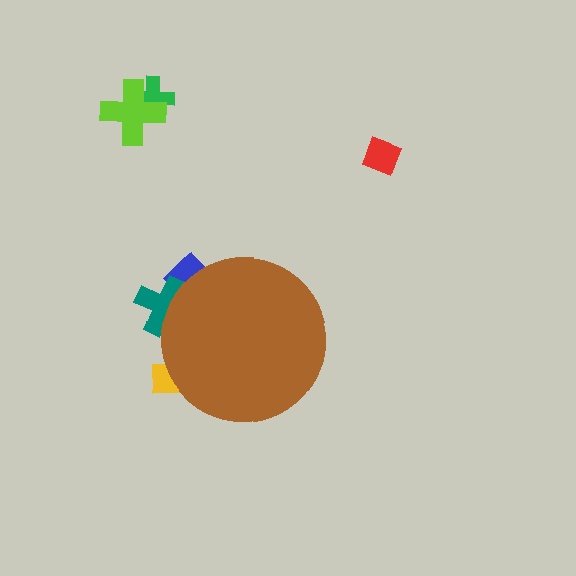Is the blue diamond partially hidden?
Yes, the blue diamond is partially hidden behind the brown circle.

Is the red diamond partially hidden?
No, the red diamond is fully visible.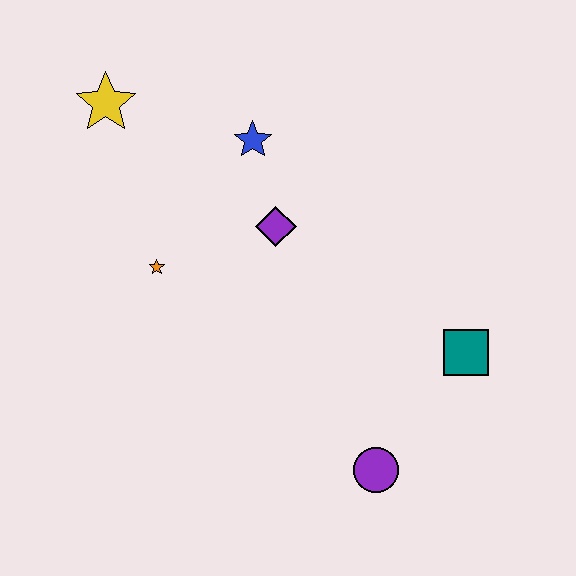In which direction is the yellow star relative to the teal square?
The yellow star is to the left of the teal square.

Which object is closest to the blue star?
The purple diamond is closest to the blue star.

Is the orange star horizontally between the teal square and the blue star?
No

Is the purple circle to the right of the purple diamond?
Yes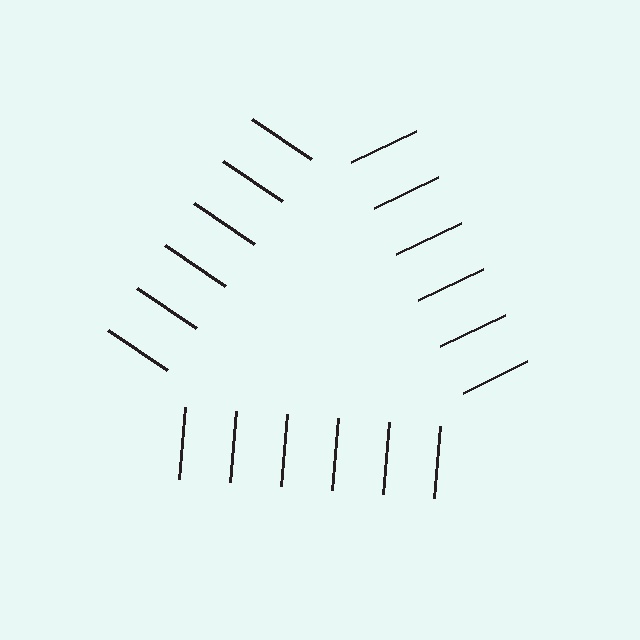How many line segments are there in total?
18 — 6 along each of the 3 edges.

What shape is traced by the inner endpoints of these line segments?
An illusory triangle — the line segments terminate on its edges but no continuous stroke is drawn.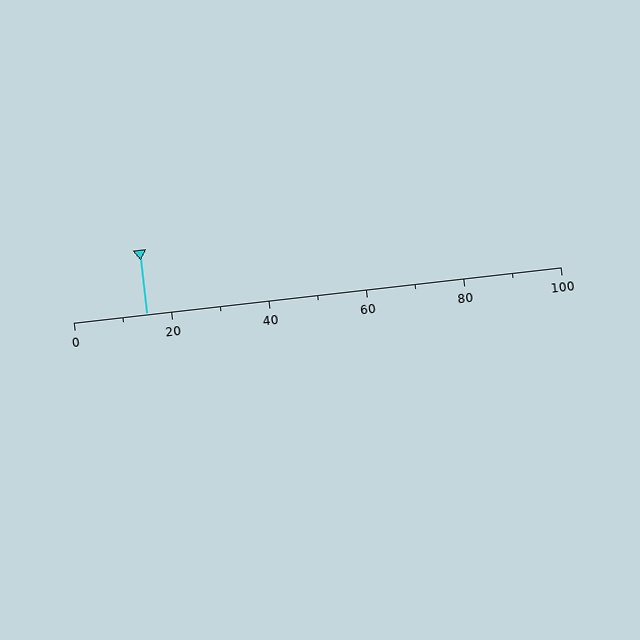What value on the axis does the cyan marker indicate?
The marker indicates approximately 15.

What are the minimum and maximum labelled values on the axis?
The axis runs from 0 to 100.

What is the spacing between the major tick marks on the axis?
The major ticks are spaced 20 apart.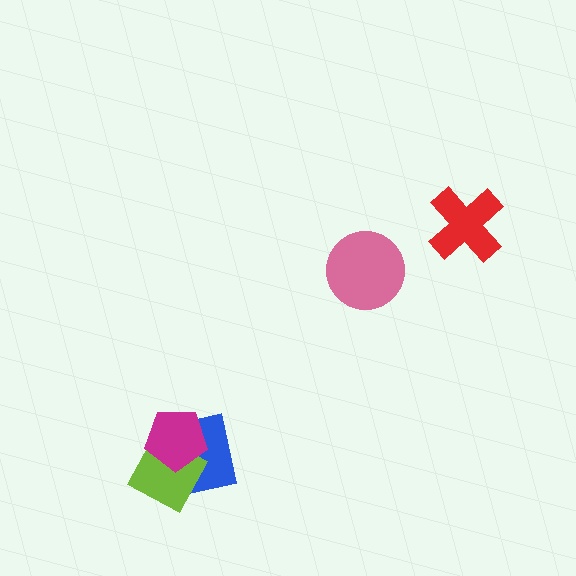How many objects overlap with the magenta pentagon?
2 objects overlap with the magenta pentagon.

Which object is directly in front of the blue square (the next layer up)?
The lime square is directly in front of the blue square.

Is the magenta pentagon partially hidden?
No, no other shape covers it.